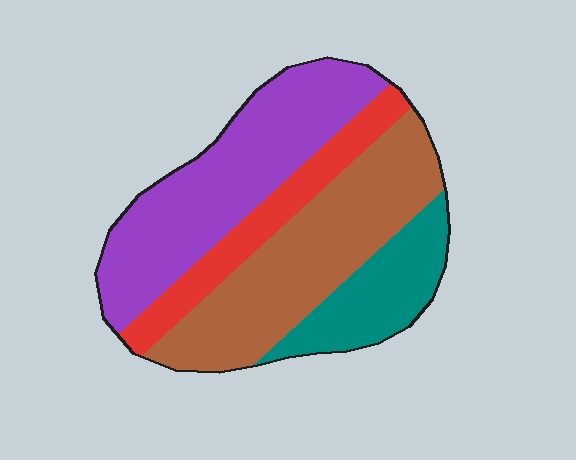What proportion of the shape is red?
Red takes up about one sixth (1/6) of the shape.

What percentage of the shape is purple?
Purple covers about 35% of the shape.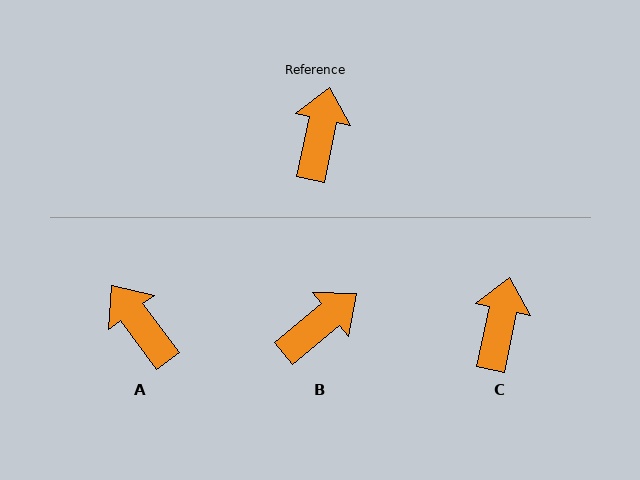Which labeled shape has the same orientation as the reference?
C.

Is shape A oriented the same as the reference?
No, it is off by about 49 degrees.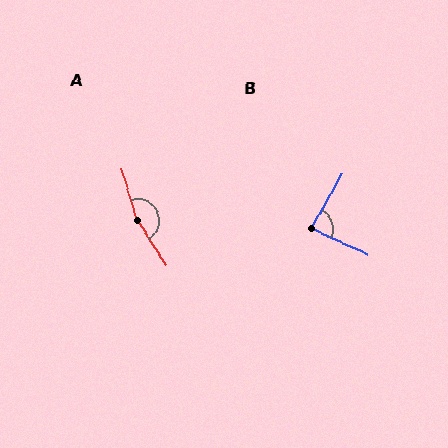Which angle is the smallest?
B, at approximately 85 degrees.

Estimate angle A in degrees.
Approximately 163 degrees.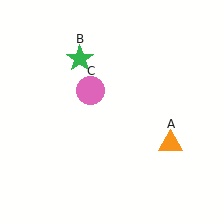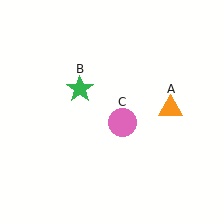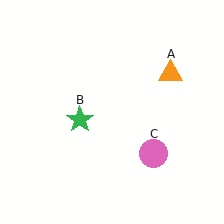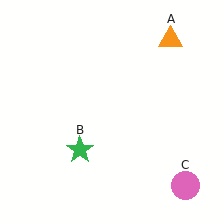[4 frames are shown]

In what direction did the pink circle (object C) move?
The pink circle (object C) moved down and to the right.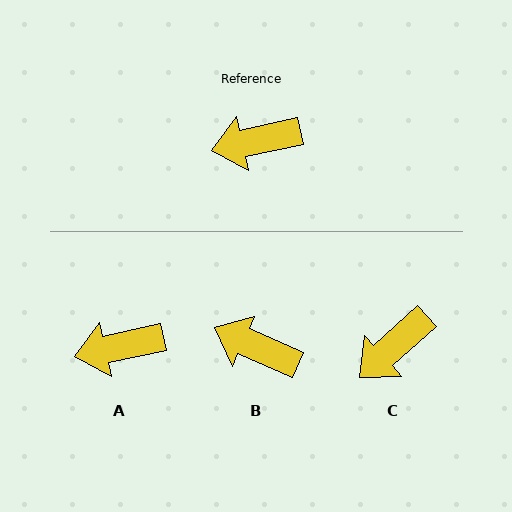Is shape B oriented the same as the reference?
No, it is off by about 37 degrees.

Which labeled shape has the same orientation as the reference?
A.